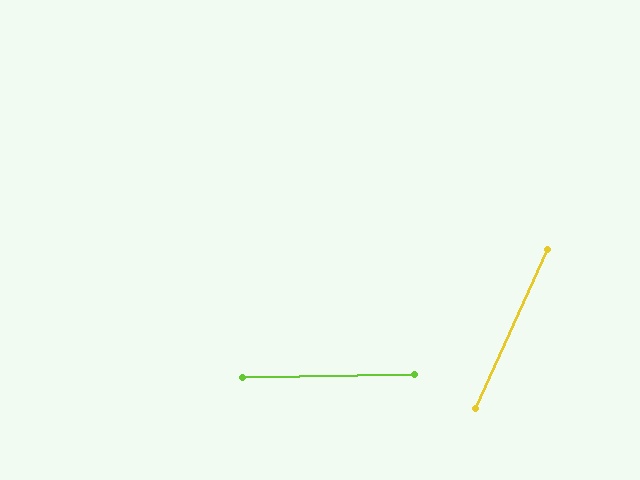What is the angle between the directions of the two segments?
Approximately 64 degrees.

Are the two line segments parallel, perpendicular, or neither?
Neither parallel nor perpendicular — they differ by about 64°.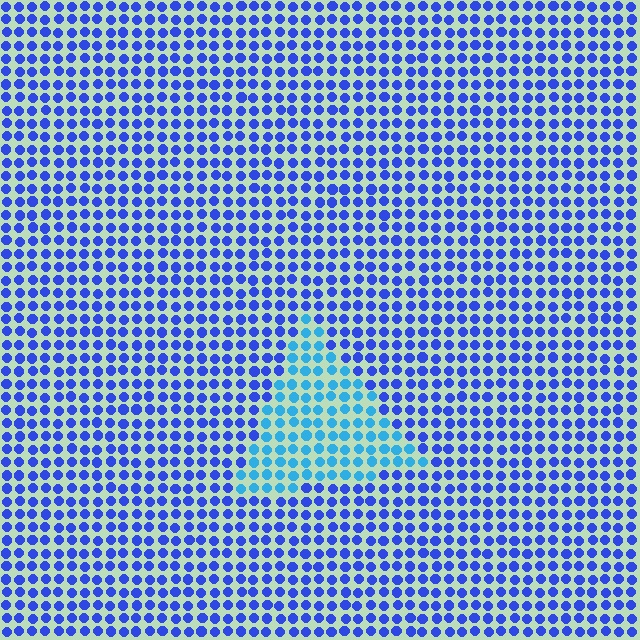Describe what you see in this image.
The image is filled with small blue elements in a uniform arrangement. A triangle-shaped region is visible where the elements are tinted to a slightly different hue, forming a subtle color boundary.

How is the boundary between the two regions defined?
The boundary is defined purely by a slight shift in hue (about 34 degrees). Spacing, size, and orientation are identical on both sides.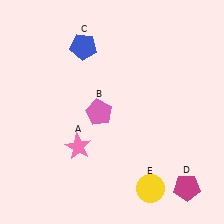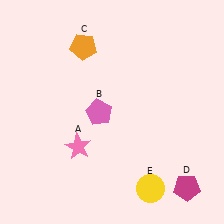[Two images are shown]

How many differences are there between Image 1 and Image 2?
There is 1 difference between the two images.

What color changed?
The pentagon (C) changed from blue in Image 1 to orange in Image 2.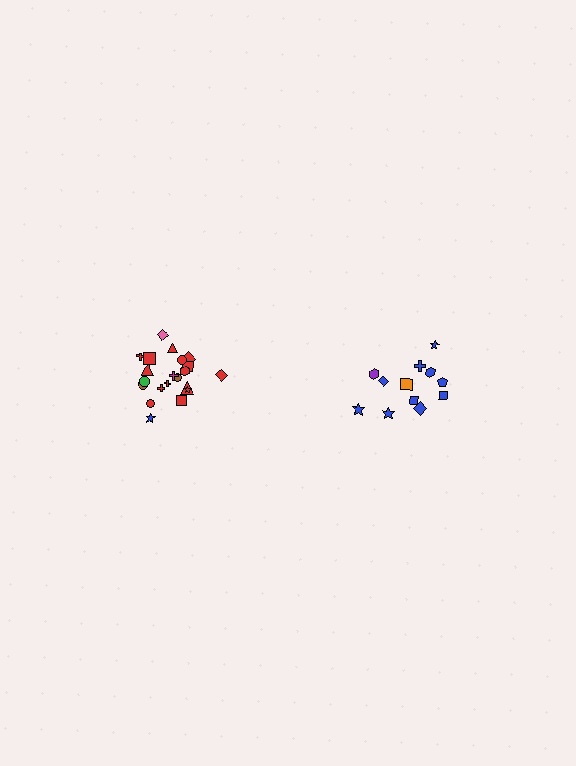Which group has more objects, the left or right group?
The left group.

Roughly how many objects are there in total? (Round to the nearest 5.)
Roughly 35 objects in total.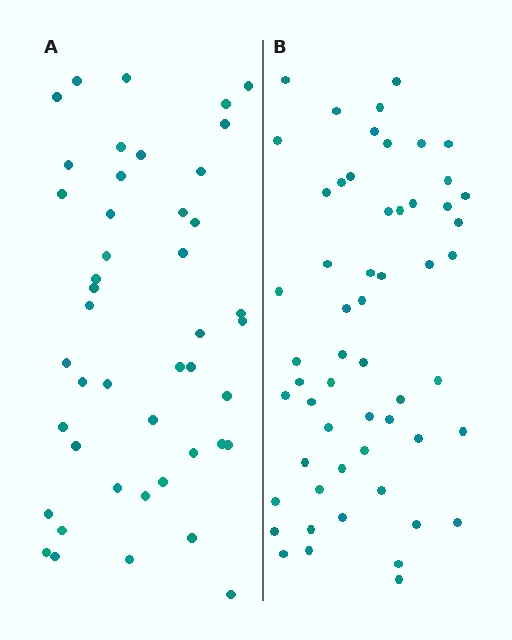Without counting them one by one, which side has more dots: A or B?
Region B (the right region) has more dots.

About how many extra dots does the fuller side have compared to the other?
Region B has roughly 12 or so more dots than region A.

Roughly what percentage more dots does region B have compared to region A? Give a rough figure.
About 25% more.